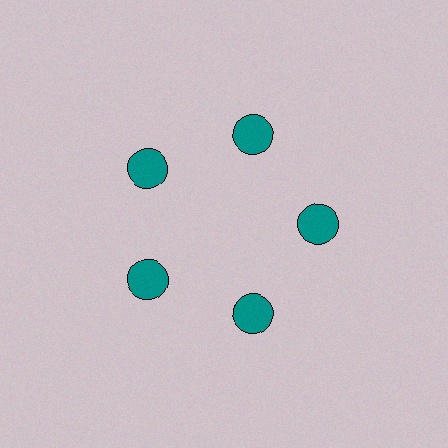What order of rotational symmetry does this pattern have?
This pattern has 5-fold rotational symmetry.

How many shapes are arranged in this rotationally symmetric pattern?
There are 5 shapes, arranged in 5 groups of 1.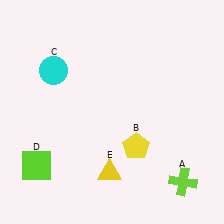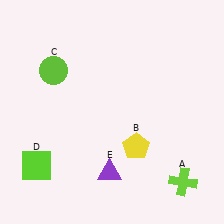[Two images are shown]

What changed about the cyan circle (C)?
In Image 1, C is cyan. In Image 2, it changed to lime.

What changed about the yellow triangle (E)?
In Image 1, E is yellow. In Image 2, it changed to purple.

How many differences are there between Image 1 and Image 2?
There are 2 differences between the two images.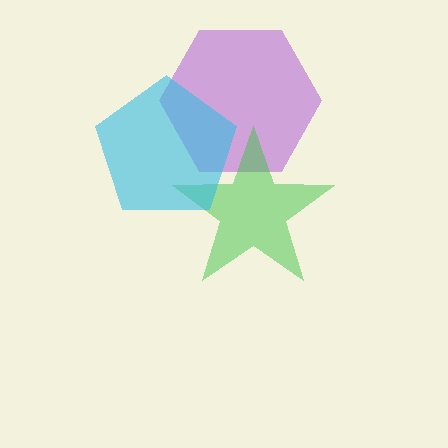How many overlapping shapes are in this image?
There are 3 overlapping shapes in the image.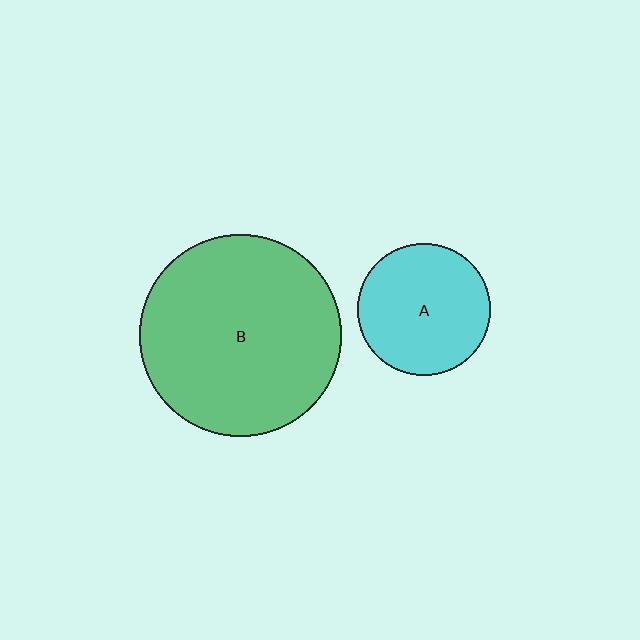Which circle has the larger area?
Circle B (green).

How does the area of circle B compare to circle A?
Approximately 2.3 times.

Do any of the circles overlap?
No, none of the circles overlap.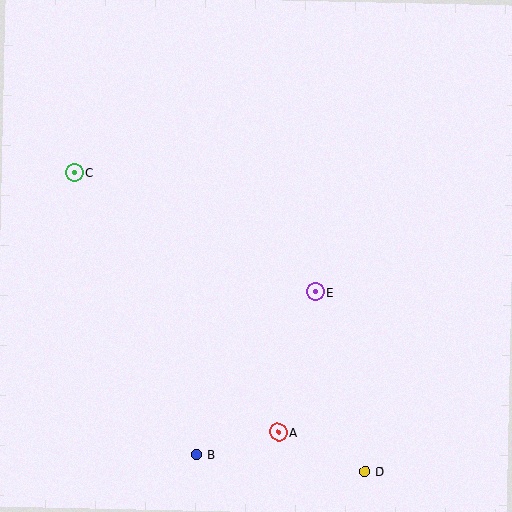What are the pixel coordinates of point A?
Point A is at (279, 432).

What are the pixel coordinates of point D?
Point D is at (365, 471).